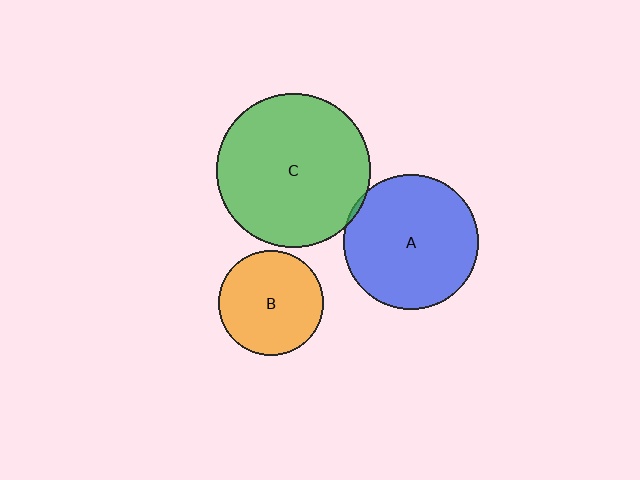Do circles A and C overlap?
Yes.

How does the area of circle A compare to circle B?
Approximately 1.7 times.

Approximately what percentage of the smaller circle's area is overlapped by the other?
Approximately 5%.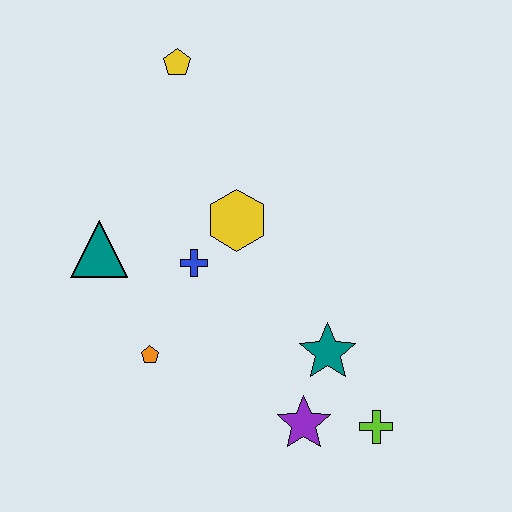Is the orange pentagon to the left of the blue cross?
Yes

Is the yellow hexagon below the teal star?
No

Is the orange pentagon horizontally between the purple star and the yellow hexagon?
No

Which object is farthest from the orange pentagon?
The yellow pentagon is farthest from the orange pentagon.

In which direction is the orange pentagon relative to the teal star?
The orange pentagon is to the left of the teal star.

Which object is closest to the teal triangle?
The blue cross is closest to the teal triangle.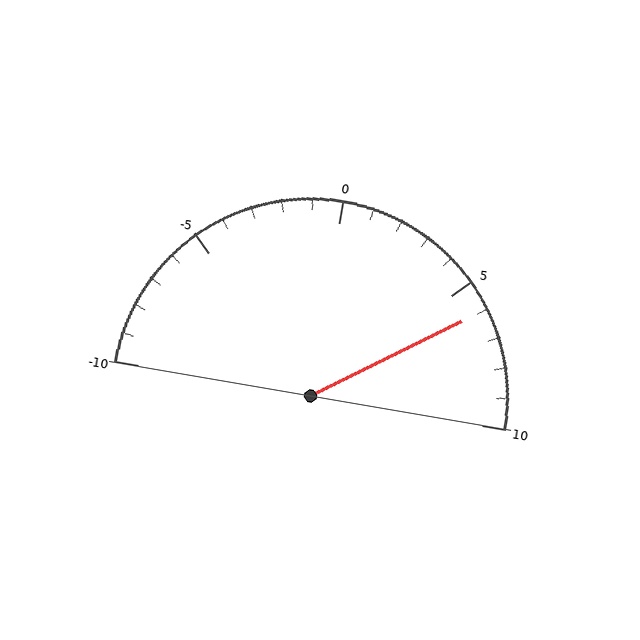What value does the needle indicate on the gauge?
The needle indicates approximately 6.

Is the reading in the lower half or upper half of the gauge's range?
The reading is in the upper half of the range (-10 to 10).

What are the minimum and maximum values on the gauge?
The gauge ranges from -10 to 10.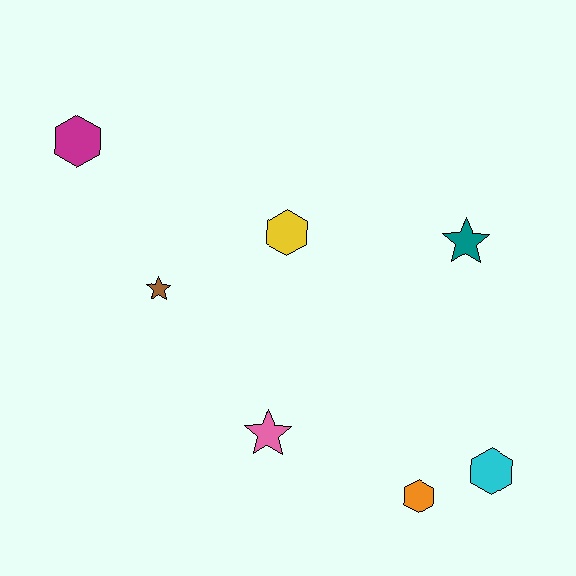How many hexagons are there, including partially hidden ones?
There are 4 hexagons.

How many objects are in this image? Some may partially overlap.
There are 7 objects.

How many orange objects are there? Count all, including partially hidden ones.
There is 1 orange object.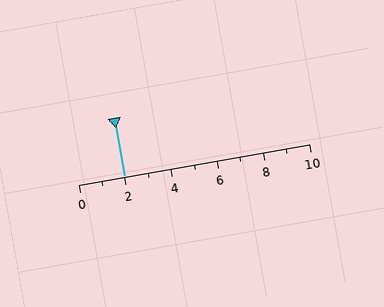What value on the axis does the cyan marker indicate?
The marker indicates approximately 2.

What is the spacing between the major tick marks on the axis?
The major ticks are spaced 2 apart.